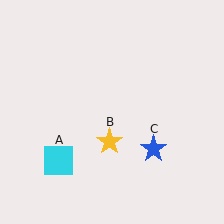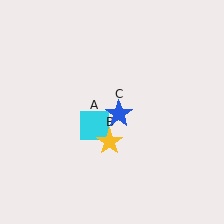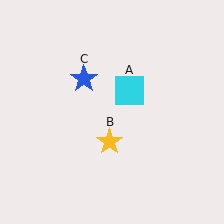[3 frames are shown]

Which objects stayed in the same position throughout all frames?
Yellow star (object B) remained stationary.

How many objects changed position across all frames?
2 objects changed position: cyan square (object A), blue star (object C).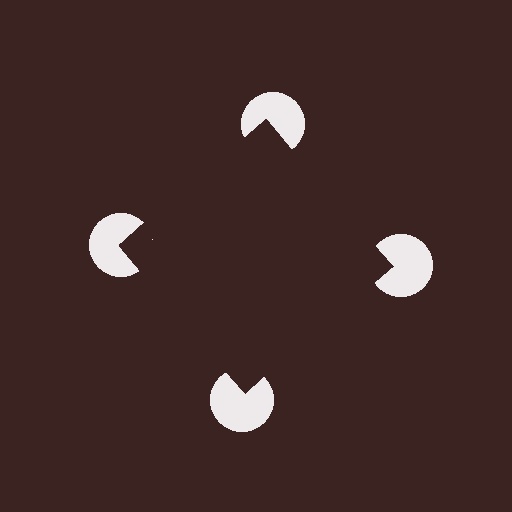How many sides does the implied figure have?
4 sides.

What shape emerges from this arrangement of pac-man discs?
An illusory square — its edges are inferred from the aligned wedge cuts in the pac-man discs, not physically drawn.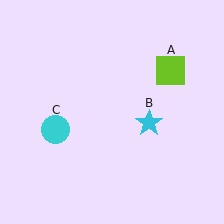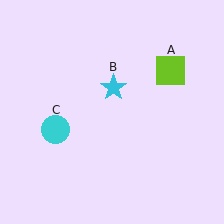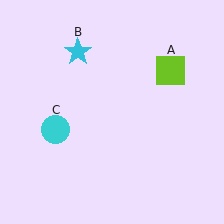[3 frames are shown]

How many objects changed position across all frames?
1 object changed position: cyan star (object B).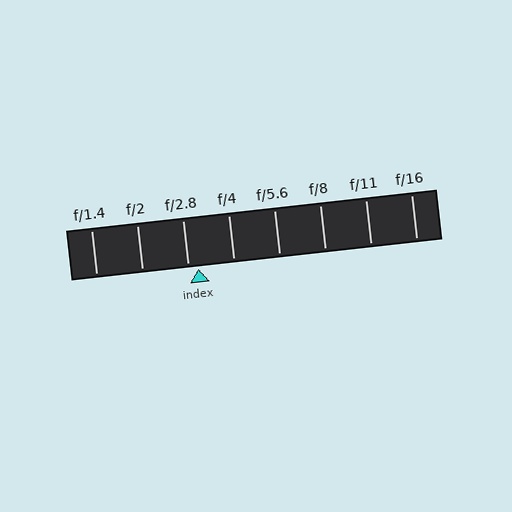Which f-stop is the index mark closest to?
The index mark is closest to f/2.8.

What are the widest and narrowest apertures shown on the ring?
The widest aperture shown is f/1.4 and the narrowest is f/16.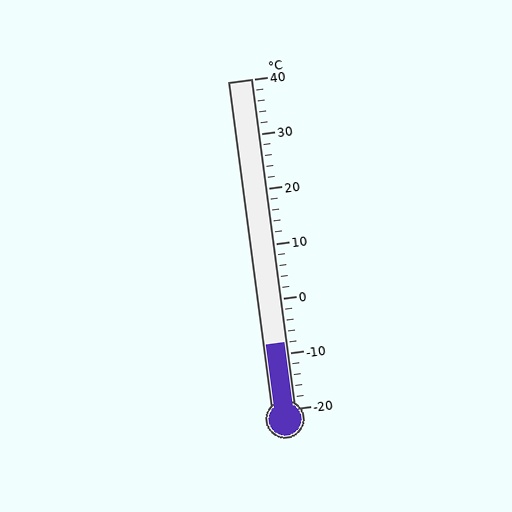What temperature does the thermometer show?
The thermometer shows approximately -8°C.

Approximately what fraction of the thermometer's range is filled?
The thermometer is filled to approximately 20% of its range.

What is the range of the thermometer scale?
The thermometer scale ranges from -20°C to 40°C.